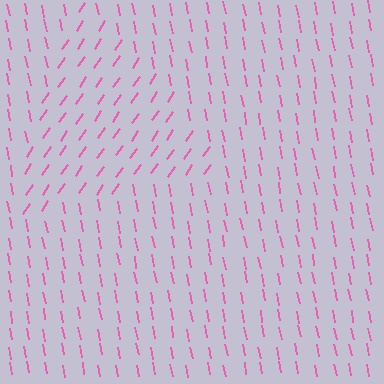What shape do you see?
I see a triangle.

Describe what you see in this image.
The image is filled with small pink line segments. A triangle region in the image has lines oriented differently from the surrounding lines, creating a visible texture boundary.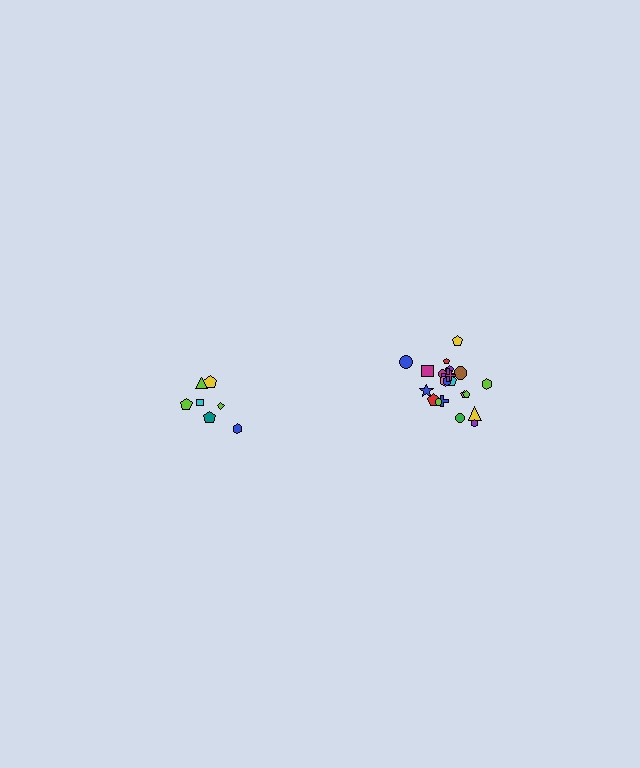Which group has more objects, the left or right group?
The right group.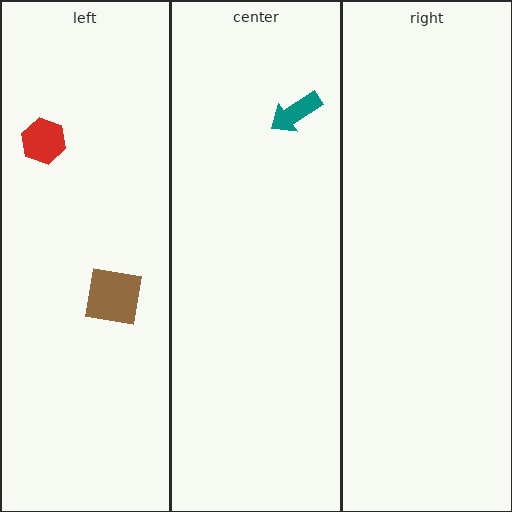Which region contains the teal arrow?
The center region.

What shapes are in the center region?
The teal arrow.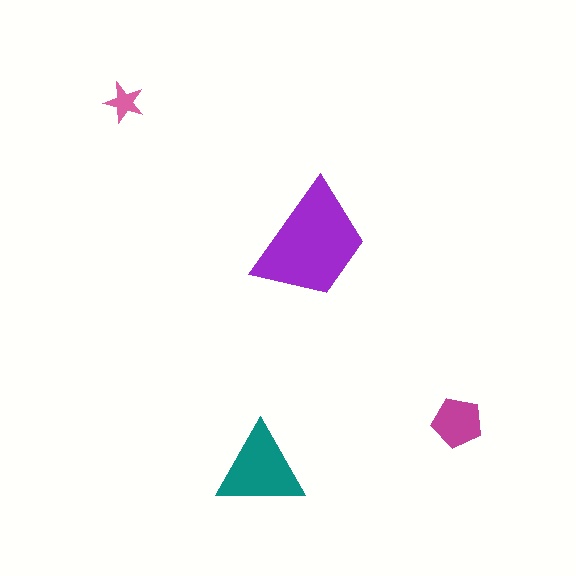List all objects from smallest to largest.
The pink star, the magenta pentagon, the teal triangle, the purple trapezoid.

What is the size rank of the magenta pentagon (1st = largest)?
3rd.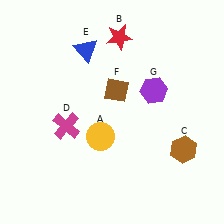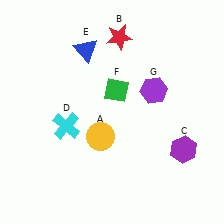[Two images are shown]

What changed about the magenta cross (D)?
In Image 1, D is magenta. In Image 2, it changed to cyan.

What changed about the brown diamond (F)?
In Image 1, F is brown. In Image 2, it changed to green.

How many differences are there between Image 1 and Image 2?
There are 3 differences between the two images.